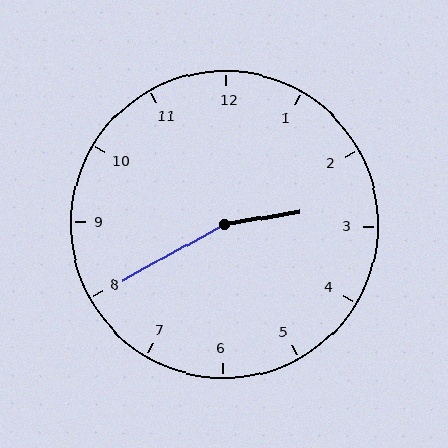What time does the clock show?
2:40.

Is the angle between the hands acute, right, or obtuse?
It is obtuse.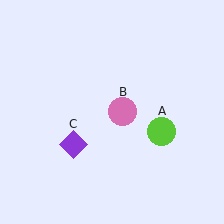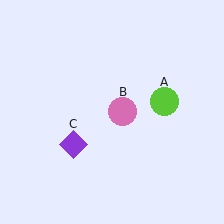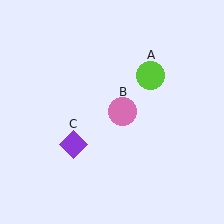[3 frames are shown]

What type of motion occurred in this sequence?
The lime circle (object A) rotated counterclockwise around the center of the scene.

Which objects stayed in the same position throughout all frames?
Pink circle (object B) and purple diamond (object C) remained stationary.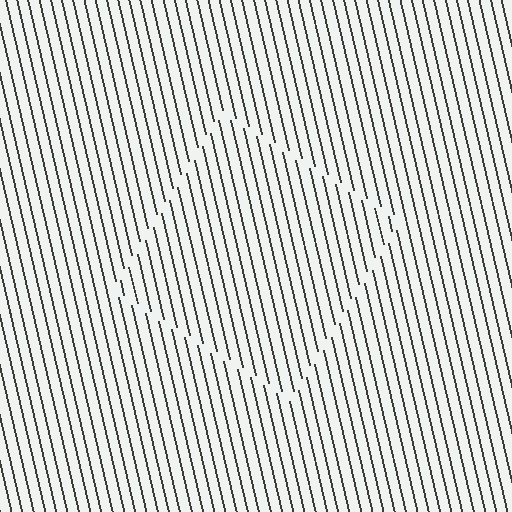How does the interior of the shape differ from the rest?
The interior of the shape contains the same grating, shifted by half a period — the contour is defined by the phase discontinuity where line-ends from the inner and outer gratings abut.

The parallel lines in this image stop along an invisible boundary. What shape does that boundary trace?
An illusory square. The interior of the shape contains the same grating, shifted by half a period — the contour is defined by the phase discontinuity where line-ends from the inner and outer gratings abut.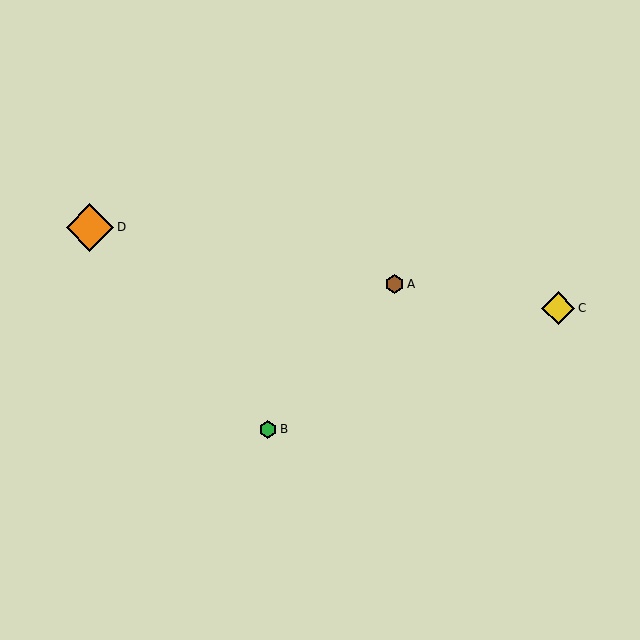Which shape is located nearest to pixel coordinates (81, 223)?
The orange diamond (labeled D) at (90, 227) is nearest to that location.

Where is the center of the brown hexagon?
The center of the brown hexagon is at (395, 284).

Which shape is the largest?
The orange diamond (labeled D) is the largest.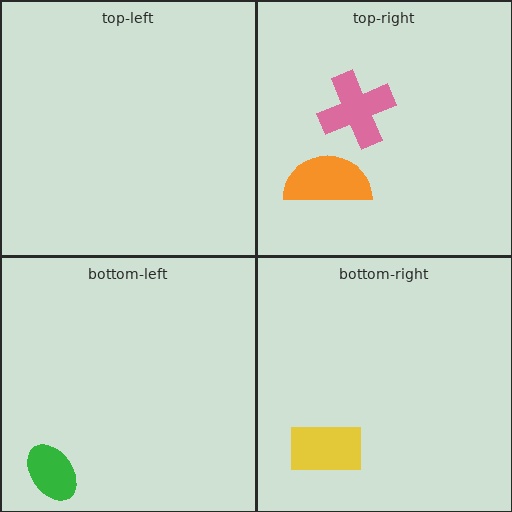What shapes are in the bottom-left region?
The green ellipse.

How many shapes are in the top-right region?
2.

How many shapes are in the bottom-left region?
1.